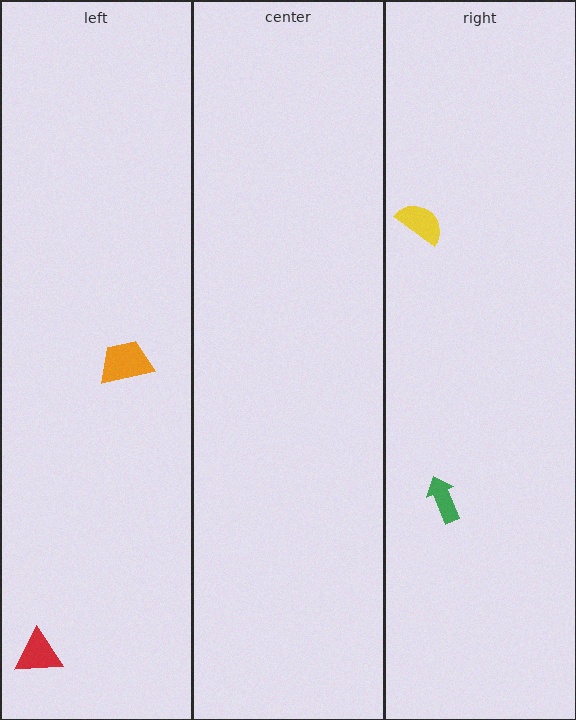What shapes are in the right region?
The green arrow, the yellow semicircle.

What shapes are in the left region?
The orange trapezoid, the red triangle.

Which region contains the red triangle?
The left region.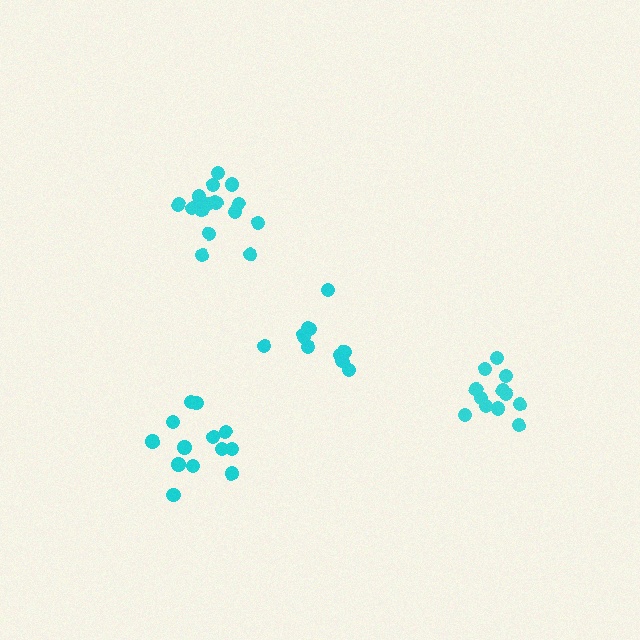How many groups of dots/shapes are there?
There are 4 groups.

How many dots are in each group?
Group 1: 11 dots, Group 2: 13 dots, Group 3: 16 dots, Group 4: 12 dots (52 total).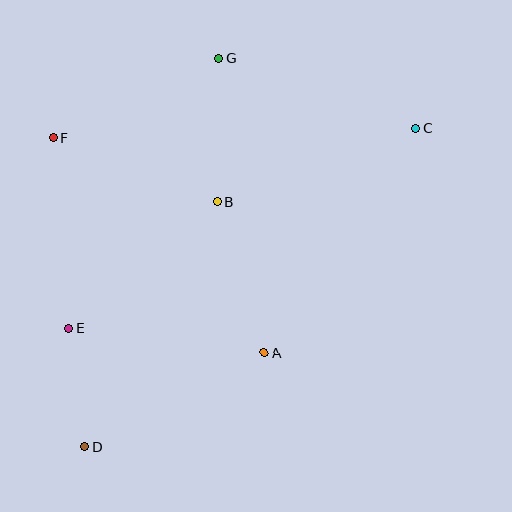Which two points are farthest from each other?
Points C and D are farthest from each other.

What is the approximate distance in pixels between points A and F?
The distance between A and F is approximately 301 pixels.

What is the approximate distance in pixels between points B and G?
The distance between B and G is approximately 143 pixels.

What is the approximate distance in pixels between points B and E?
The distance between B and E is approximately 195 pixels.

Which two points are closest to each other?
Points D and E are closest to each other.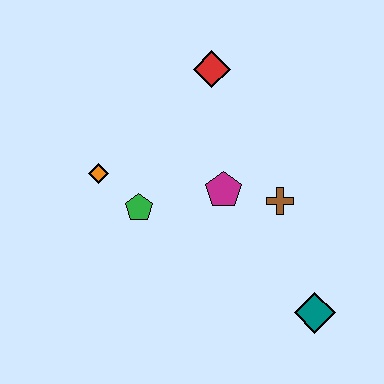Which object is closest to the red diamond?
The magenta pentagon is closest to the red diamond.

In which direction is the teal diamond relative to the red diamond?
The teal diamond is below the red diamond.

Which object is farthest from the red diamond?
The teal diamond is farthest from the red diamond.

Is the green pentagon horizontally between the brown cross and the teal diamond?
No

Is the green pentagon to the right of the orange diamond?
Yes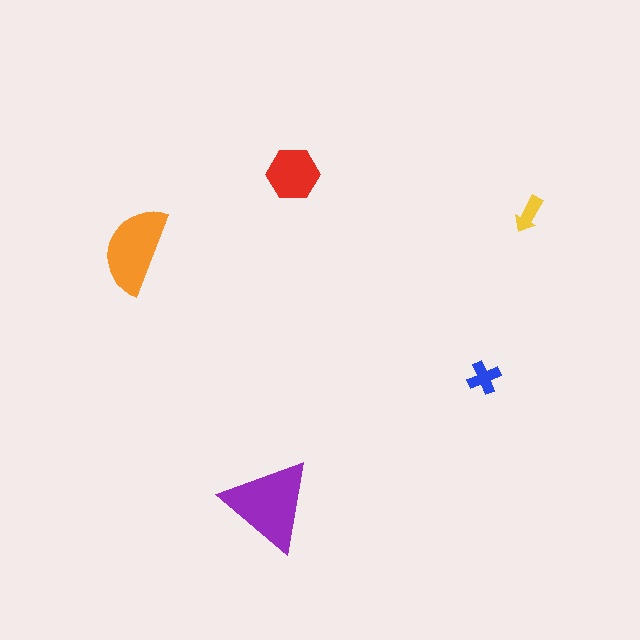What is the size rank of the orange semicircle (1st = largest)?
2nd.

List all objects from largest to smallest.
The purple triangle, the orange semicircle, the red hexagon, the blue cross, the yellow arrow.